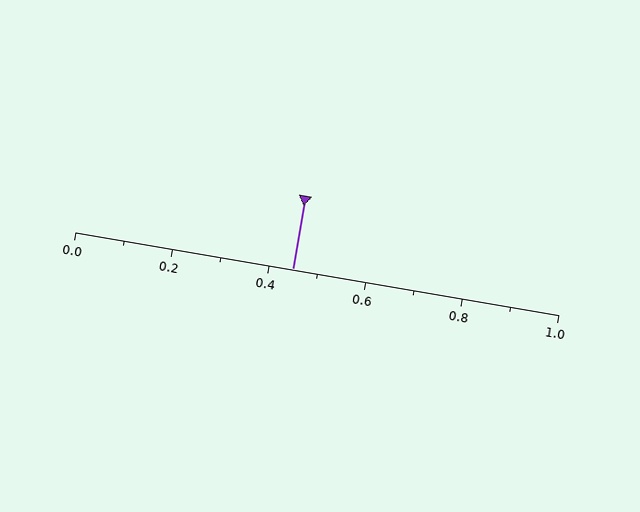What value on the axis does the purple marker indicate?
The marker indicates approximately 0.45.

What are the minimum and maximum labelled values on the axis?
The axis runs from 0.0 to 1.0.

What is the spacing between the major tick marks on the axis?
The major ticks are spaced 0.2 apart.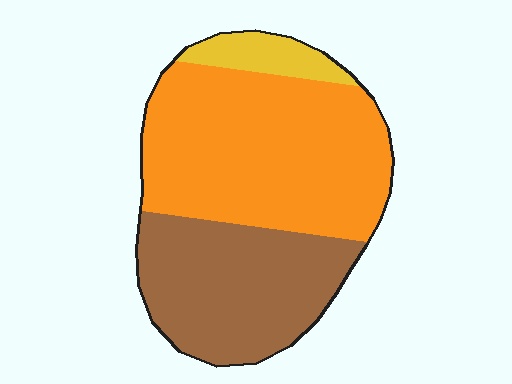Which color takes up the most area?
Orange, at roughly 55%.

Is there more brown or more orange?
Orange.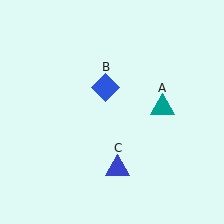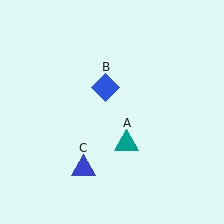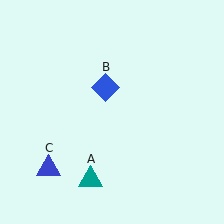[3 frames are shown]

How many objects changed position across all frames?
2 objects changed position: teal triangle (object A), blue triangle (object C).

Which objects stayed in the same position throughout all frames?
Blue diamond (object B) remained stationary.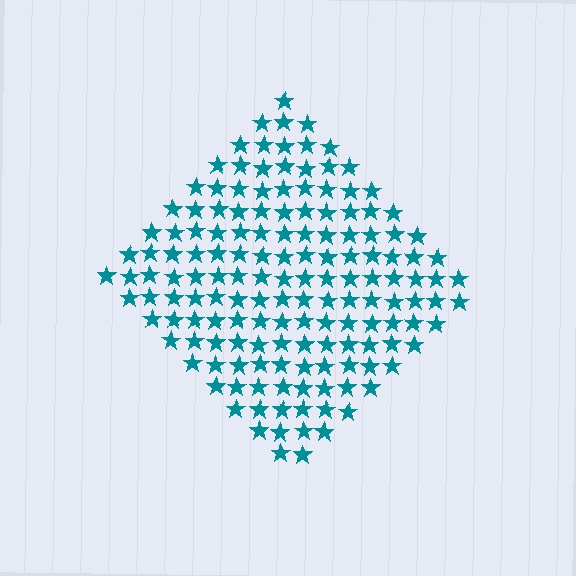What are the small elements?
The small elements are stars.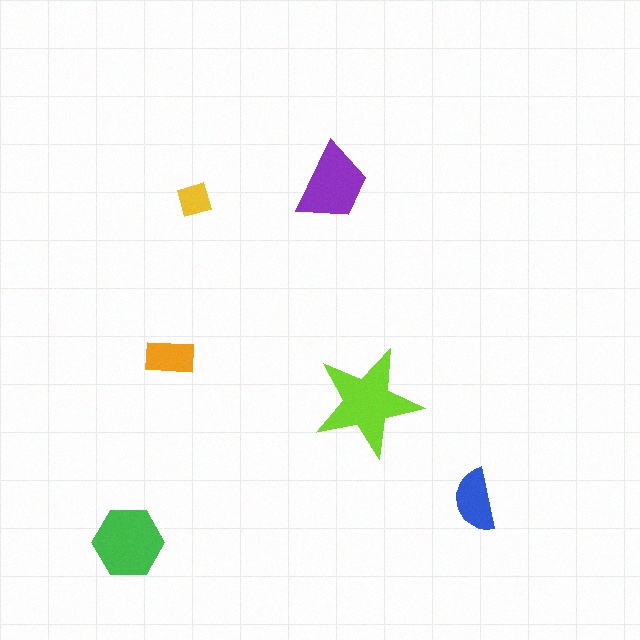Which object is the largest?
The lime star.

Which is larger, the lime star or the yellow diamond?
The lime star.